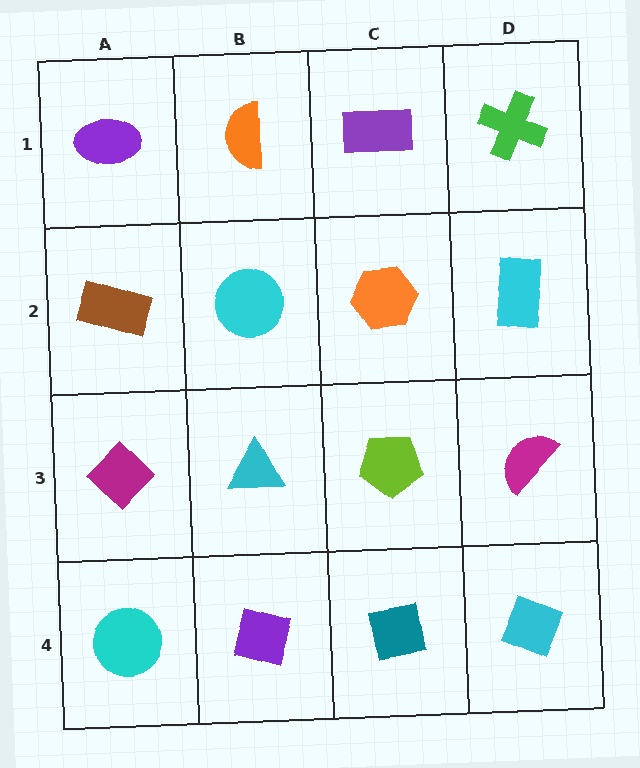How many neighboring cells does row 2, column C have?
4.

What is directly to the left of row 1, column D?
A purple rectangle.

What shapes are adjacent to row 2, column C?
A purple rectangle (row 1, column C), a lime pentagon (row 3, column C), a cyan circle (row 2, column B), a cyan rectangle (row 2, column D).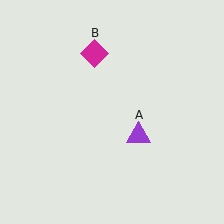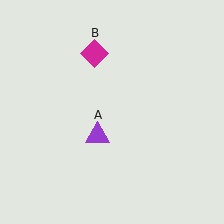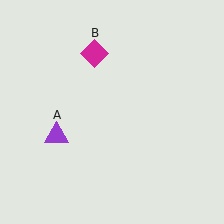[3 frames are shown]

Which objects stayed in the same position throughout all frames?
Magenta diamond (object B) remained stationary.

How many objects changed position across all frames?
1 object changed position: purple triangle (object A).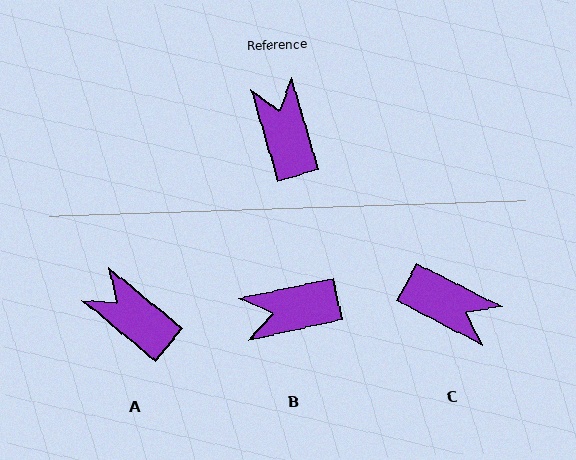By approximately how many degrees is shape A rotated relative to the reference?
Approximately 34 degrees counter-clockwise.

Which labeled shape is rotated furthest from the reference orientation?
C, about 134 degrees away.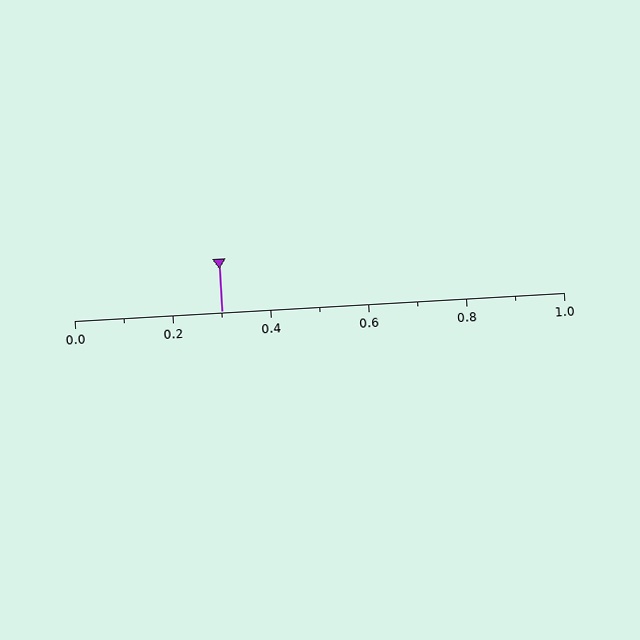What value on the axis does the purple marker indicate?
The marker indicates approximately 0.3.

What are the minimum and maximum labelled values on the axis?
The axis runs from 0.0 to 1.0.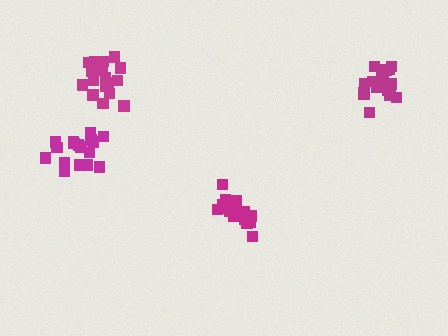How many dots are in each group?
Group 1: 18 dots, Group 2: 19 dots, Group 3: 21 dots, Group 4: 20 dots (78 total).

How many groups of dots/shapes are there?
There are 4 groups.